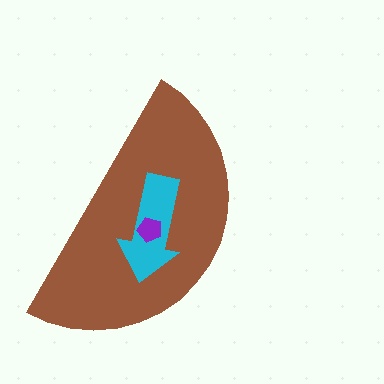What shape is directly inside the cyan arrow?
The purple pentagon.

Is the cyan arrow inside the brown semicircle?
Yes.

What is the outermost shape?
The brown semicircle.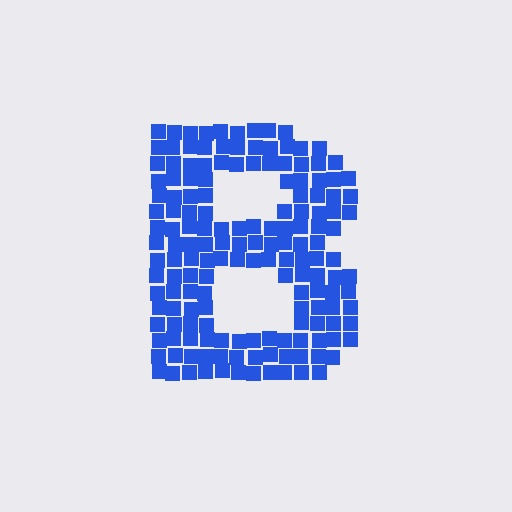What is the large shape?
The large shape is the letter B.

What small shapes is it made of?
It is made of small squares.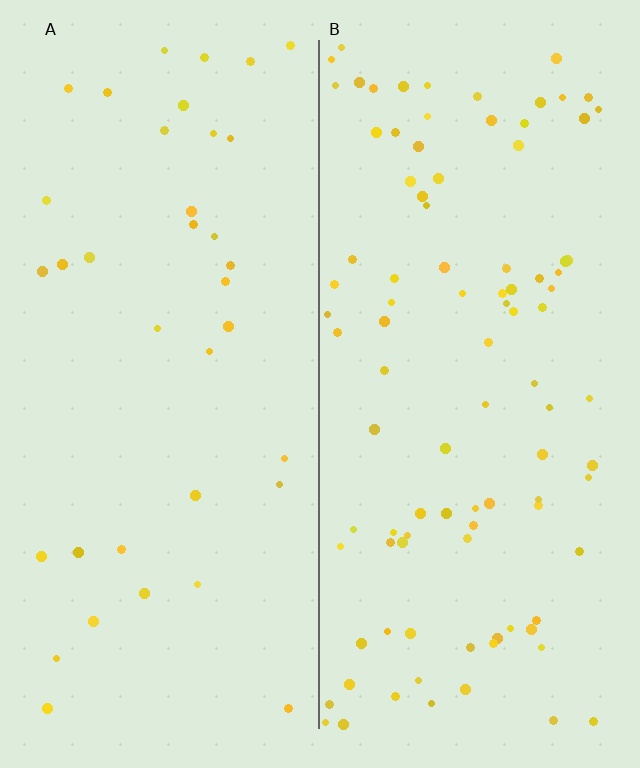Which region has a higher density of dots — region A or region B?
B (the right).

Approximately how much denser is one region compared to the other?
Approximately 2.7× — region B over region A.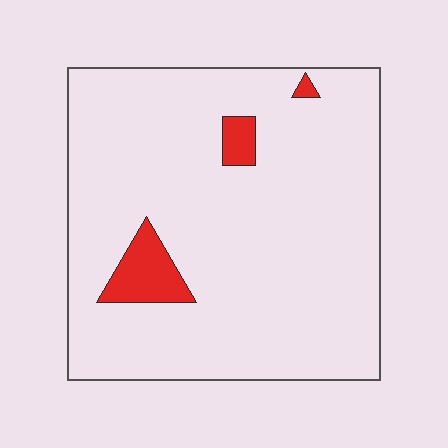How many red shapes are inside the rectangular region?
3.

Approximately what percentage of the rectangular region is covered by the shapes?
Approximately 5%.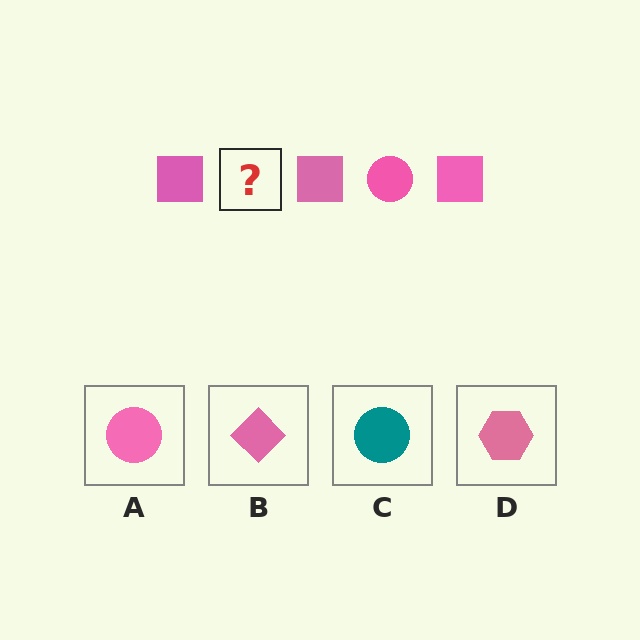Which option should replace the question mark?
Option A.